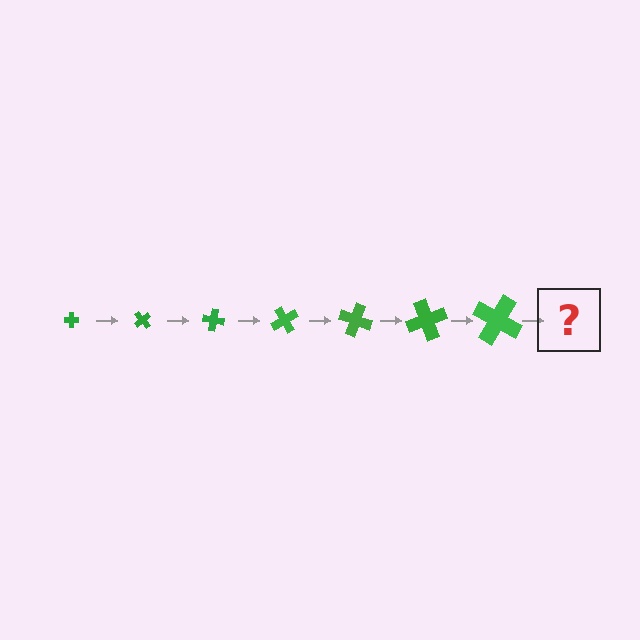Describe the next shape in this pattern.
It should be a cross, larger than the previous one and rotated 350 degrees from the start.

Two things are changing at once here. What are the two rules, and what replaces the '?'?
The two rules are that the cross grows larger each step and it rotates 50 degrees each step. The '?' should be a cross, larger than the previous one and rotated 350 degrees from the start.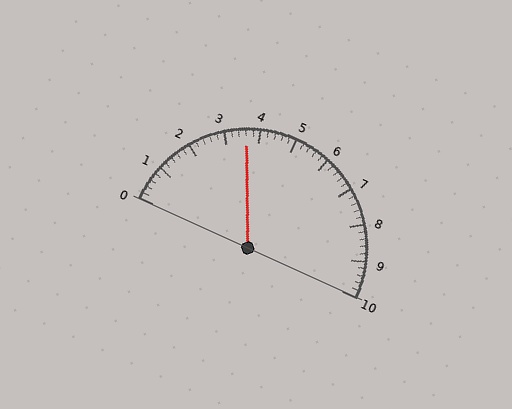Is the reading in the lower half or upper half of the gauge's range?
The reading is in the lower half of the range (0 to 10).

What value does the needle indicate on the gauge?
The needle indicates approximately 3.6.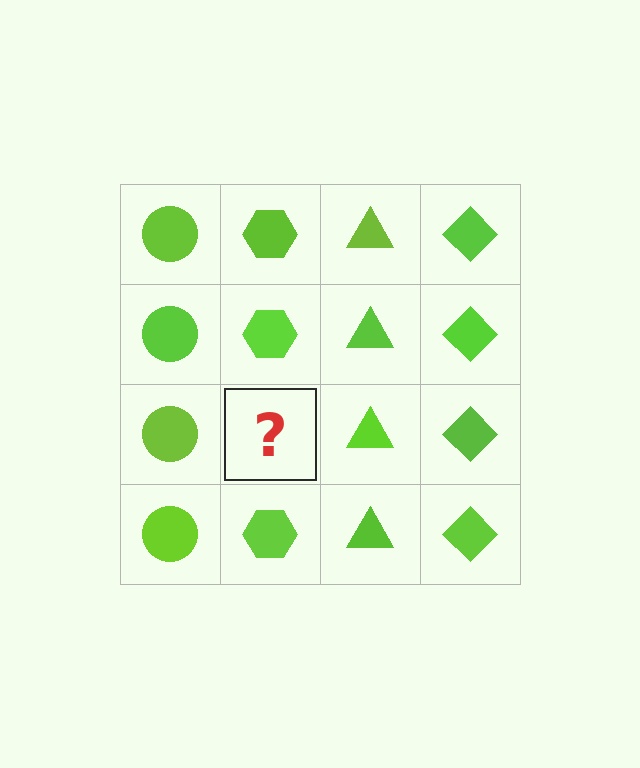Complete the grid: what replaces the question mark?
The question mark should be replaced with a lime hexagon.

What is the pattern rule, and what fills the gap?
The rule is that each column has a consistent shape. The gap should be filled with a lime hexagon.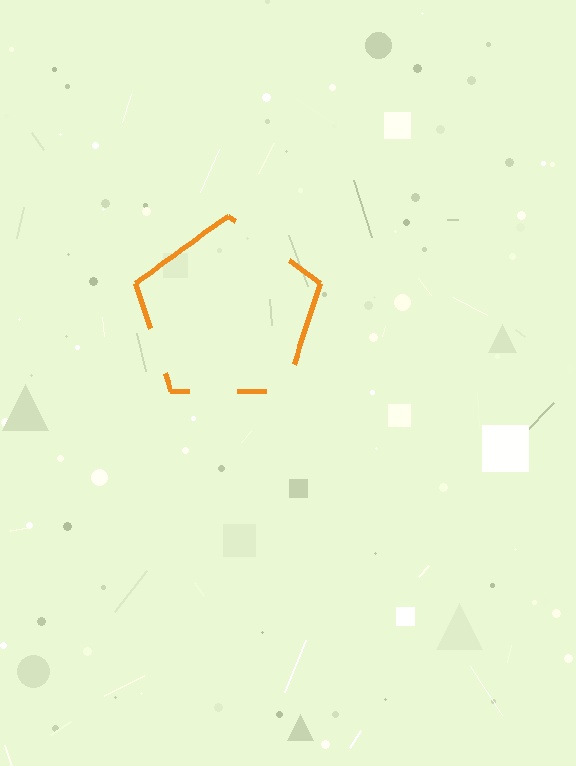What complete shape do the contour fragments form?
The contour fragments form a pentagon.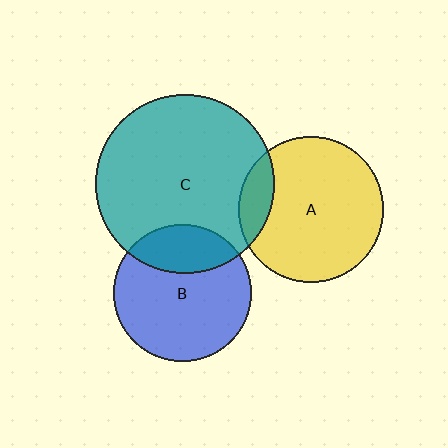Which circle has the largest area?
Circle C (teal).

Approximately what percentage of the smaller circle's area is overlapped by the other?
Approximately 15%.